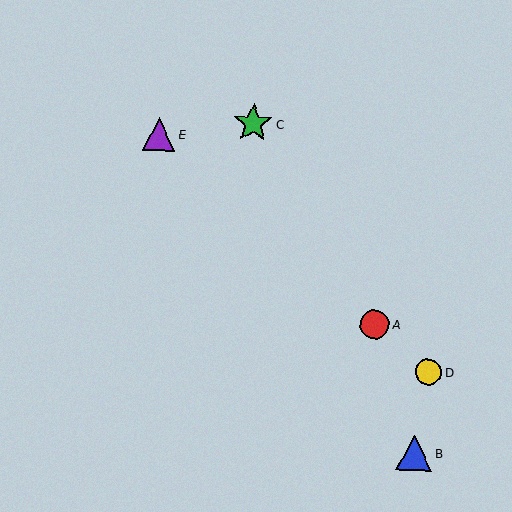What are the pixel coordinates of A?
Object A is at (375, 325).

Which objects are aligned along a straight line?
Objects A, D, E are aligned along a straight line.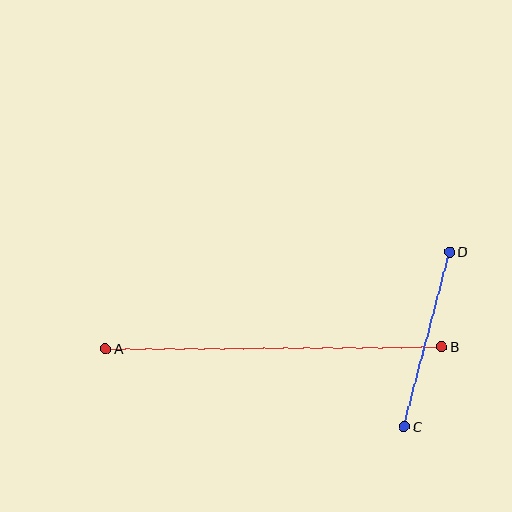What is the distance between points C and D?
The distance is approximately 180 pixels.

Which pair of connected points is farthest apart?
Points A and B are farthest apart.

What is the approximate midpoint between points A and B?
The midpoint is at approximately (274, 348) pixels.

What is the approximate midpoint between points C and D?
The midpoint is at approximately (427, 339) pixels.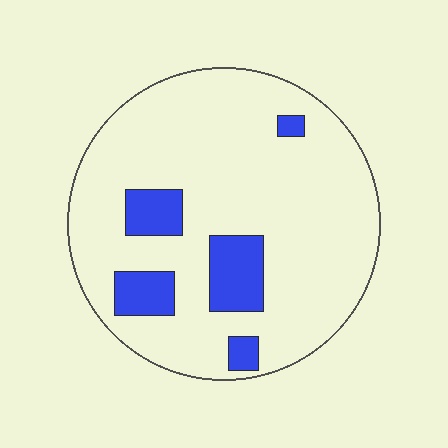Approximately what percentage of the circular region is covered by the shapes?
Approximately 15%.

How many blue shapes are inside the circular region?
5.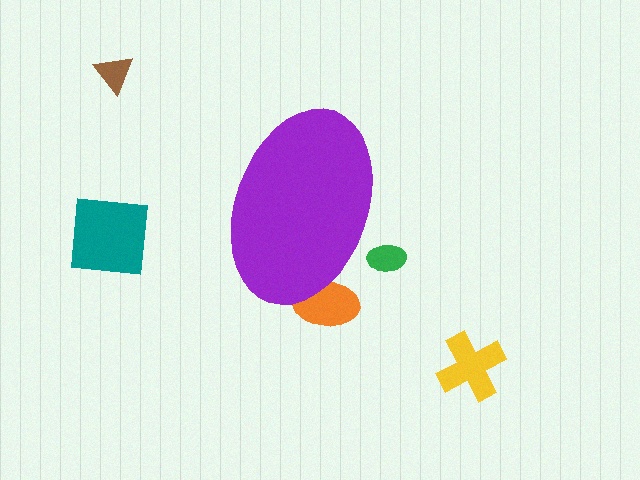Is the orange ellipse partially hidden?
Yes, the orange ellipse is partially hidden behind the purple ellipse.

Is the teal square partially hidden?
No, the teal square is fully visible.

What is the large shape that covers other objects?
A purple ellipse.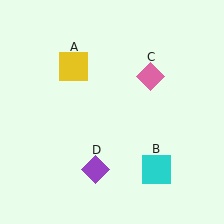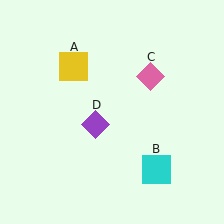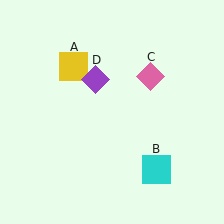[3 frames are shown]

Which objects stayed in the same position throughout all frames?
Yellow square (object A) and cyan square (object B) and pink diamond (object C) remained stationary.